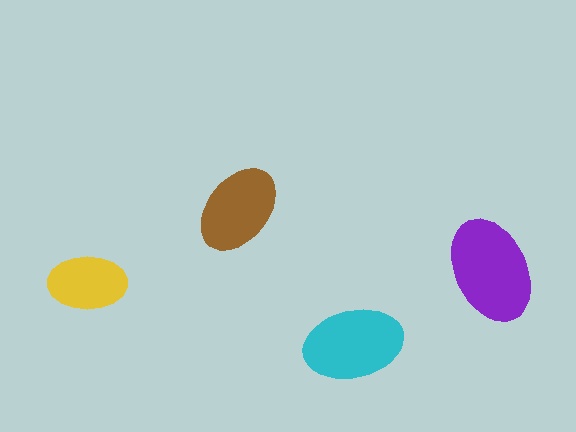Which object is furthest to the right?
The purple ellipse is rightmost.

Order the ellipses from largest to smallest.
the purple one, the cyan one, the brown one, the yellow one.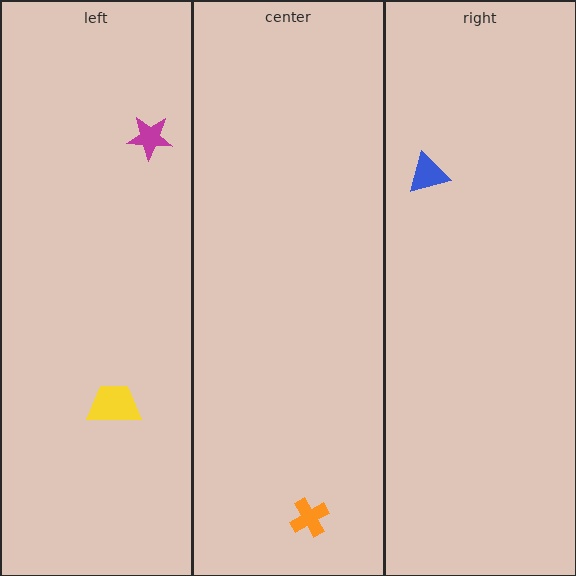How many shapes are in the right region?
1.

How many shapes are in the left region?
2.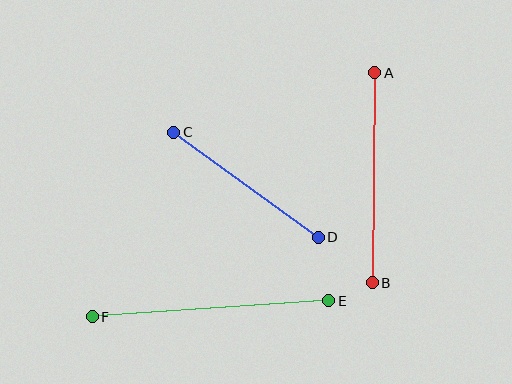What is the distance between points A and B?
The distance is approximately 210 pixels.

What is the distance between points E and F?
The distance is approximately 237 pixels.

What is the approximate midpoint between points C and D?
The midpoint is at approximately (246, 185) pixels.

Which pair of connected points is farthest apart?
Points E and F are farthest apart.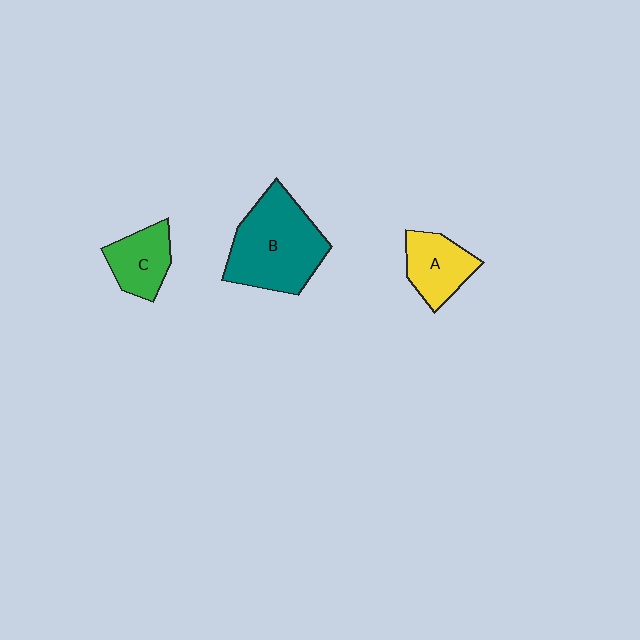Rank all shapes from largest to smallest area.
From largest to smallest: B (teal), A (yellow), C (green).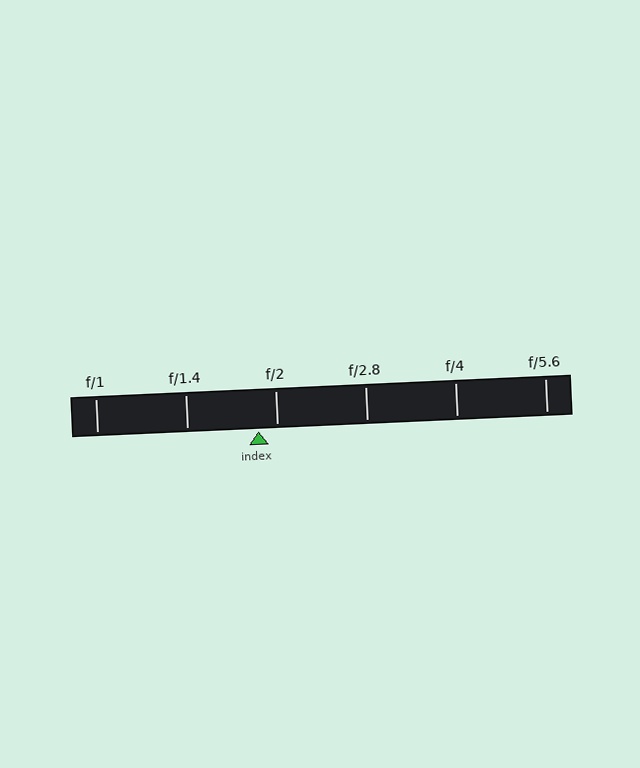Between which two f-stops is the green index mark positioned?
The index mark is between f/1.4 and f/2.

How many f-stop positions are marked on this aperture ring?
There are 6 f-stop positions marked.